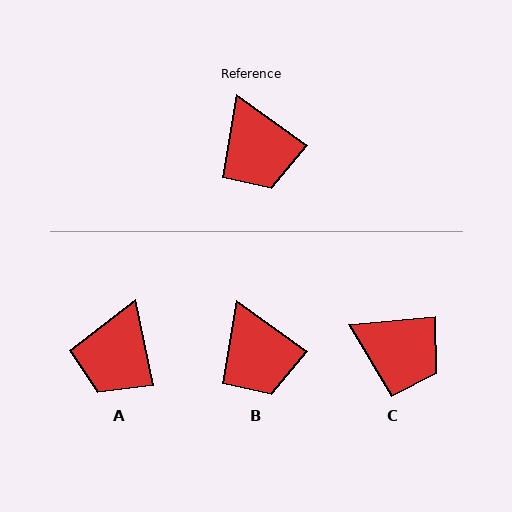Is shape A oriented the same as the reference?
No, it is off by about 43 degrees.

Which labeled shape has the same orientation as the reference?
B.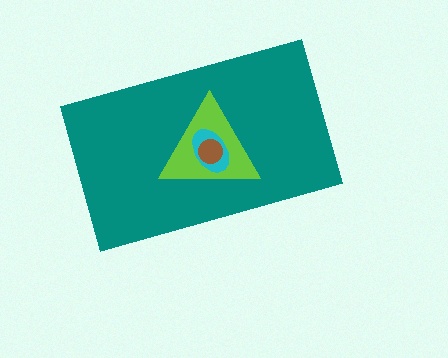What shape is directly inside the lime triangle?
The cyan ellipse.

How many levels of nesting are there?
4.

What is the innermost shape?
The brown circle.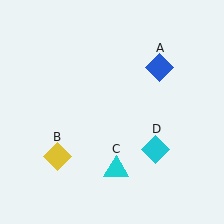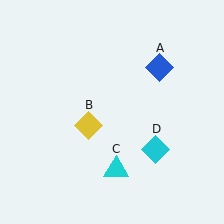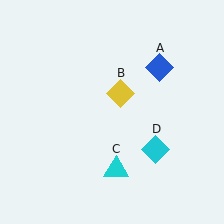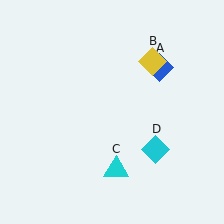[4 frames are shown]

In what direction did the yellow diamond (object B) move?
The yellow diamond (object B) moved up and to the right.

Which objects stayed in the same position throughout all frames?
Blue diamond (object A) and cyan triangle (object C) and cyan diamond (object D) remained stationary.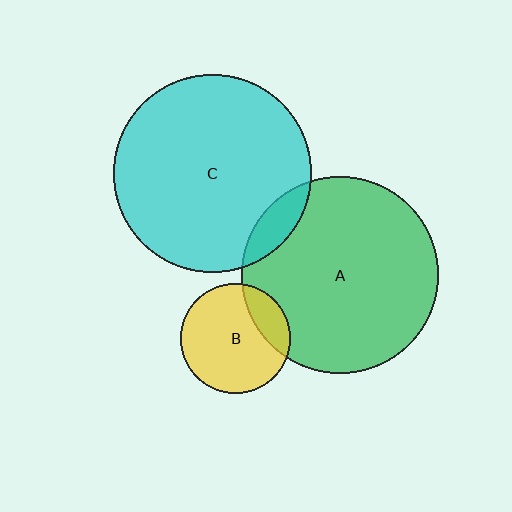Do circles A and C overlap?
Yes.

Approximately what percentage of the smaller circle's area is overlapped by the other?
Approximately 10%.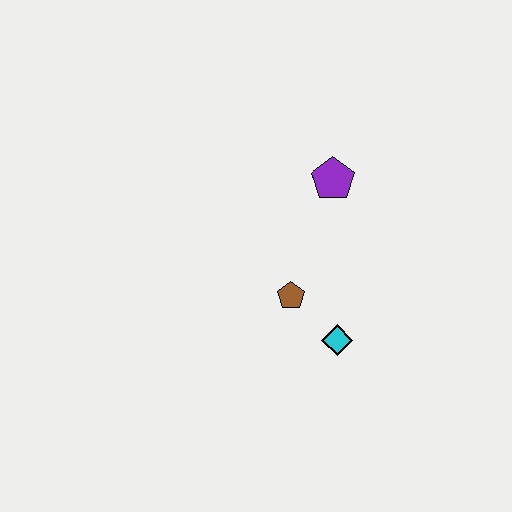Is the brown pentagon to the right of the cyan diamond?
No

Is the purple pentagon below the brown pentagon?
No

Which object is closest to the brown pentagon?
The cyan diamond is closest to the brown pentagon.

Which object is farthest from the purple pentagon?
The cyan diamond is farthest from the purple pentagon.